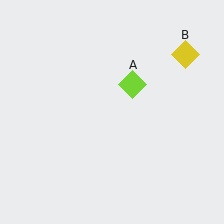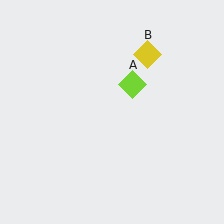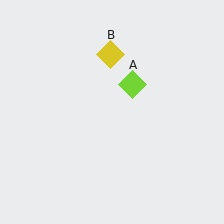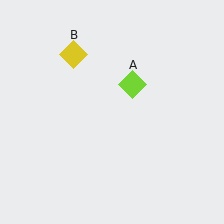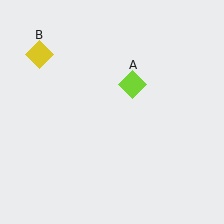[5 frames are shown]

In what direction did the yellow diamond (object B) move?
The yellow diamond (object B) moved left.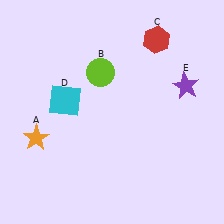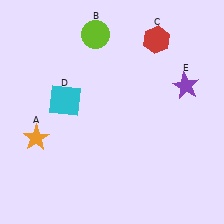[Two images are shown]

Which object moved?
The lime circle (B) moved up.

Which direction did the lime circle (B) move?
The lime circle (B) moved up.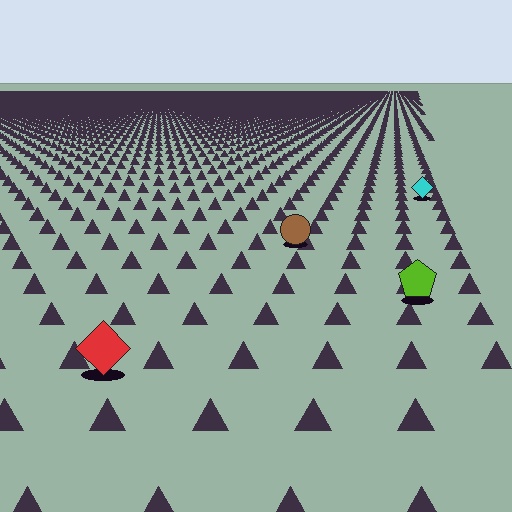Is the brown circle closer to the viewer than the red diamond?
No. The red diamond is closer — you can tell from the texture gradient: the ground texture is coarser near it.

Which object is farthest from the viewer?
The cyan diamond is farthest from the viewer. It appears smaller and the ground texture around it is denser.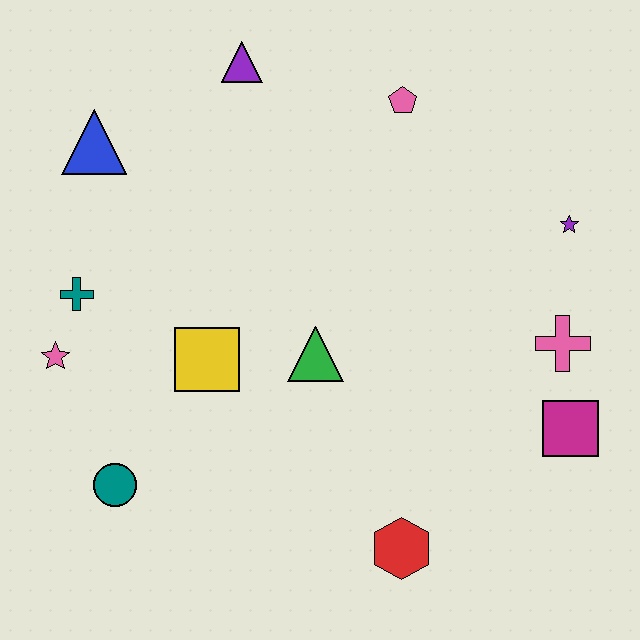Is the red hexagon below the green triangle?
Yes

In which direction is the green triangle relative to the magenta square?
The green triangle is to the left of the magenta square.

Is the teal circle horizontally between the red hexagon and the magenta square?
No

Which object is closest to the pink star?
The teal cross is closest to the pink star.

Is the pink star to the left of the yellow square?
Yes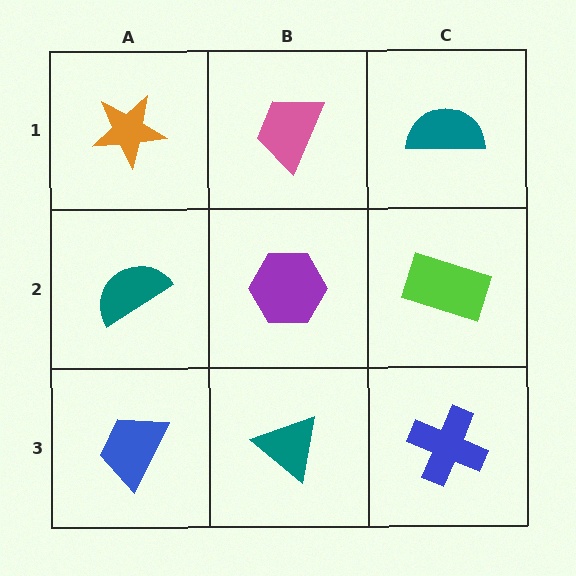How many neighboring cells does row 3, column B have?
3.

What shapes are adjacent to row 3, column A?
A teal semicircle (row 2, column A), a teal triangle (row 3, column B).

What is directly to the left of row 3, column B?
A blue trapezoid.